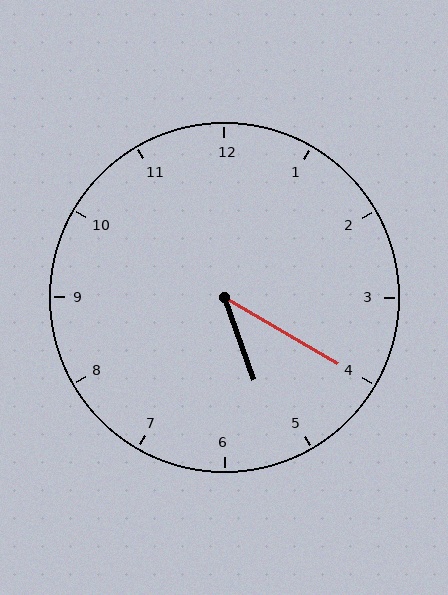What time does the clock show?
5:20.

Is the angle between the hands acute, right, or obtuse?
It is acute.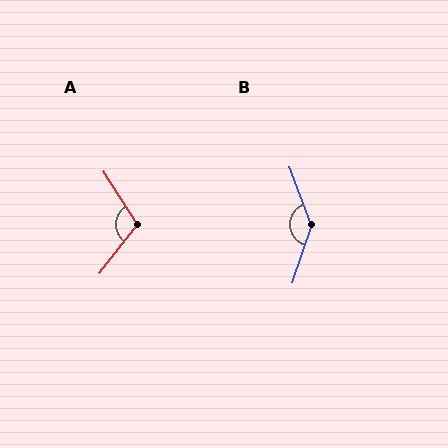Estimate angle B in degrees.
Approximately 141 degrees.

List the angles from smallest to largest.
A (109°), B (141°).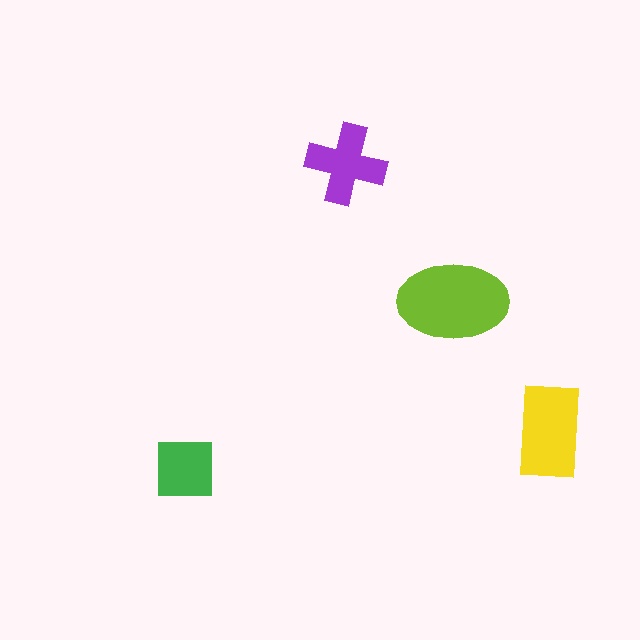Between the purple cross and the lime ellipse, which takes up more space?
The lime ellipse.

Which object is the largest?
The lime ellipse.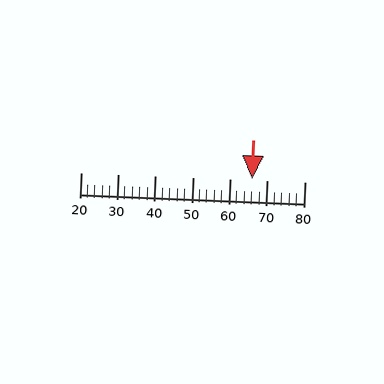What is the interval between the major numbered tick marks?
The major tick marks are spaced 10 units apart.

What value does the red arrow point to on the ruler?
The red arrow points to approximately 66.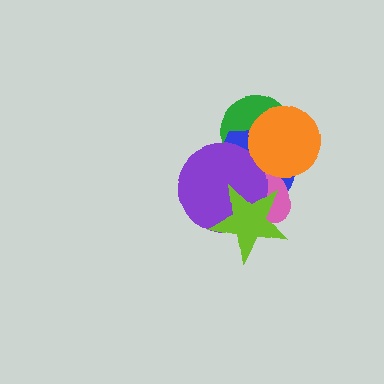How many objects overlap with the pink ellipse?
5 objects overlap with the pink ellipse.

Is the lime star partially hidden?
No, no other shape covers it.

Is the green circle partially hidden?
Yes, it is partially covered by another shape.